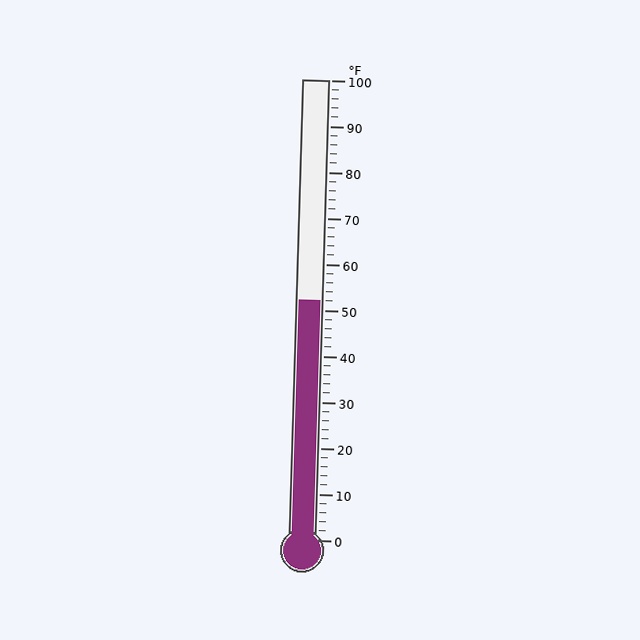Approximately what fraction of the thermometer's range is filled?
The thermometer is filled to approximately 50% of its range.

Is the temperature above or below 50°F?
The temperature is above 50°F.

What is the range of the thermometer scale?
The thermometer scale ranges from 0°F to 100°F.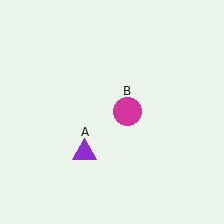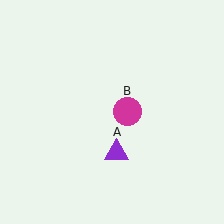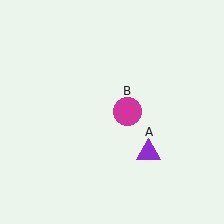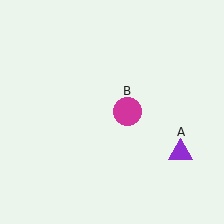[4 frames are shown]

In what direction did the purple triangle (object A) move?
The purple triangle (object A) moved right.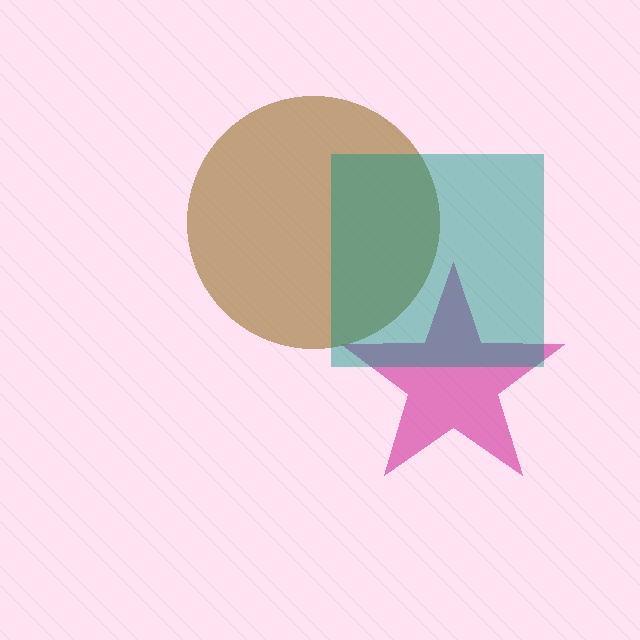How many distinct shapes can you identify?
There are 3 distinct shapes: a magenta star, a brown circle, a teal square.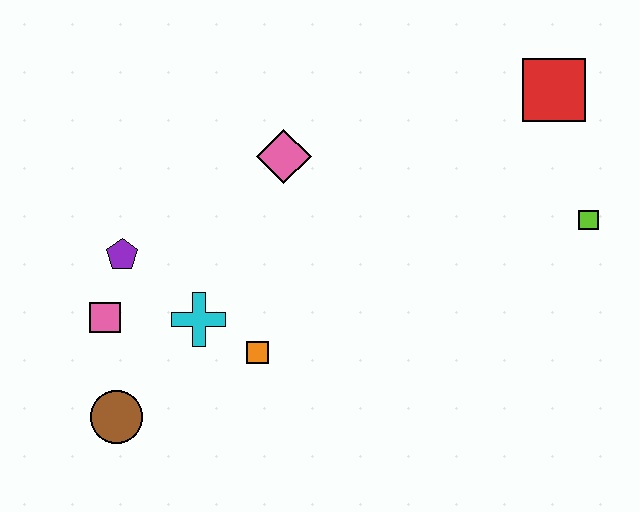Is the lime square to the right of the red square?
Yes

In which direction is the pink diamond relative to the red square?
The pink diamond is to the left of the red square.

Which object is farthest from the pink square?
The red square is farthest from the pink square.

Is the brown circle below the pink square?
Yes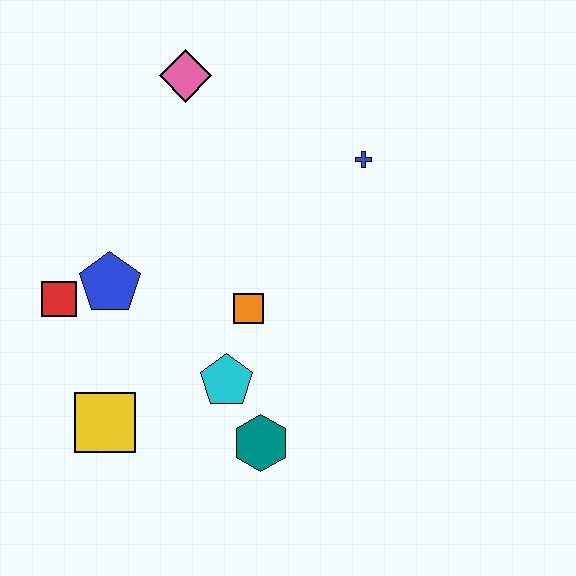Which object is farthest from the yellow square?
The blue cross is farthest from the yellow square.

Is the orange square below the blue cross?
Yes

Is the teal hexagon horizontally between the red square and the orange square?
No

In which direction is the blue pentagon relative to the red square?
The blue pentagon is to the right of the red square.